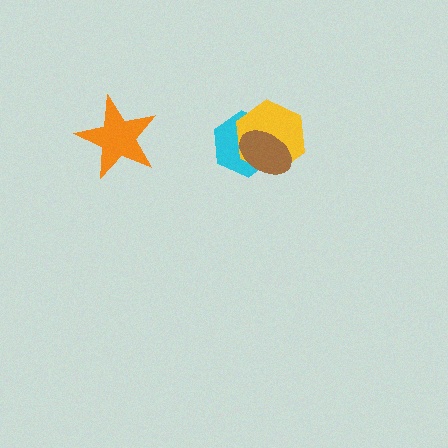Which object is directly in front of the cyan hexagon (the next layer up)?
The yellow hexagon is directly in front of the cyan hexagon.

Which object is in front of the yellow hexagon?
The brown ellipse is in front of the yellow hexagon.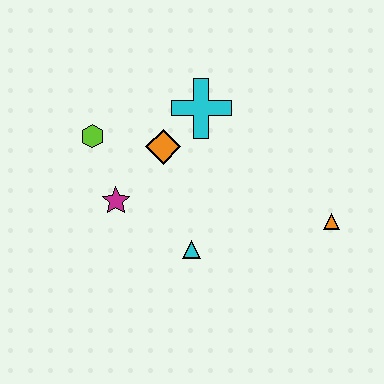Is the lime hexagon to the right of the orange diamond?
No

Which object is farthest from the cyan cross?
The orange triangle is farthest from the cyan cross.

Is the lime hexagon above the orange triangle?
Yes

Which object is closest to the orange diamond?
The cyan cross is closest to the orange diamond.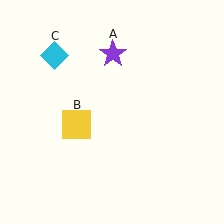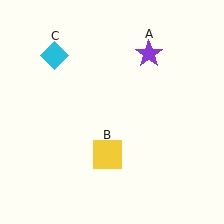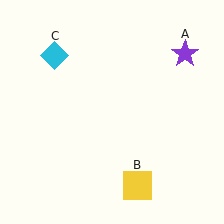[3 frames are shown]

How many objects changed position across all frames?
2 objects changed position: purple star (object A), yellow square (object B).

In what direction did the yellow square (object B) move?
The yellow square (object B) moved down and to the right.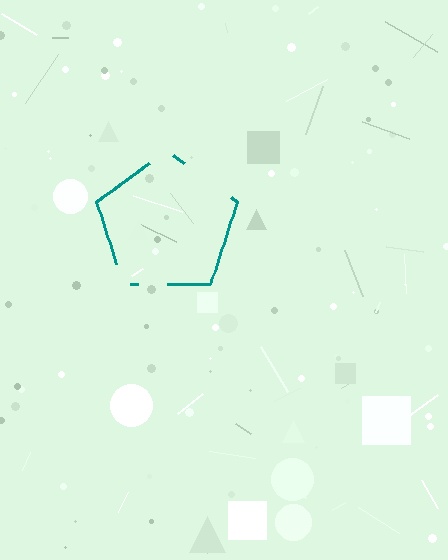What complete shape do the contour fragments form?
The contour fragments form a pentagon.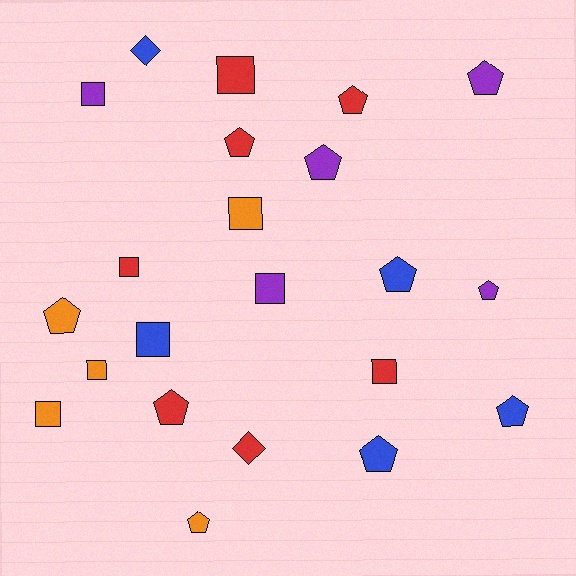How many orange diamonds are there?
There are no orange diamonds.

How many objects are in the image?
There are 22 objects.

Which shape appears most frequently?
Pentagon, with 11 objects.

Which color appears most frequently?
Red, with 7 objects.